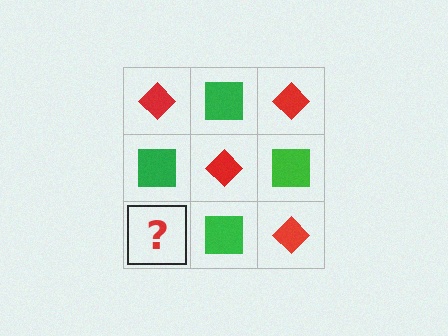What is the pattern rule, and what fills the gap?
The rule is that it alternates red diamond and green square in a checkerboard pattern. The gap should be filled with a red diamond.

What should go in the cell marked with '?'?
The missing cell should contain a red diamond.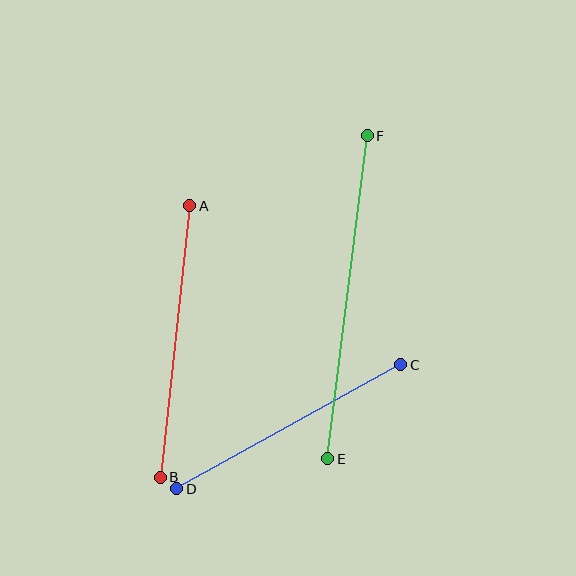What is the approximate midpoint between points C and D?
The midpoint is at approximately (289, 427) pixels.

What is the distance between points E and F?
The distance is approximately 326 pixels.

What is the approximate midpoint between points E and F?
The midpoint is at approximately (348, 297) pixels.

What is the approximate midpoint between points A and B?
The midpoint is at approximately (175, 341) pixels.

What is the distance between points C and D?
The distance is approximately 256 pixels.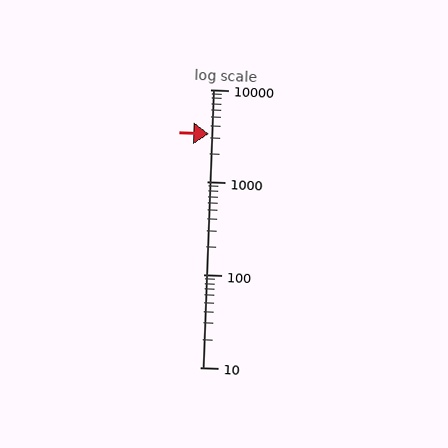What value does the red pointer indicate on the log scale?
The pointer indicates approximately 3300.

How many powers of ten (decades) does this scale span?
The scale spans 3 decades, from 10 to 10000.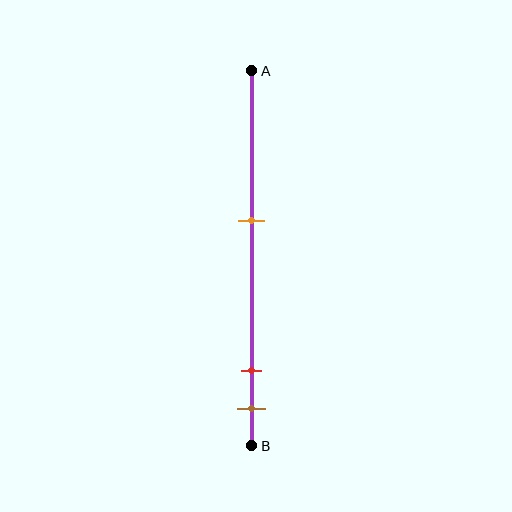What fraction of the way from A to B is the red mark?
The red mark is approximately 80% (0.8) of the way from A to B.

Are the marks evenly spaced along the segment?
No, the marks are not evenly spaced.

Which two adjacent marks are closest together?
The red and brown marks are the closest adjacent pair.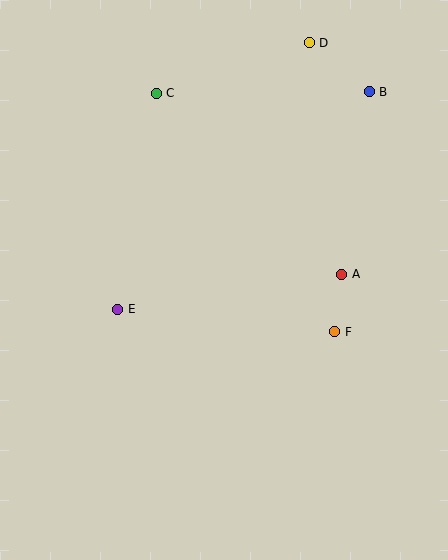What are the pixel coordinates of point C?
Point C is at (156, 93).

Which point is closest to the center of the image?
Point E at (118, 309) is closest to the center.